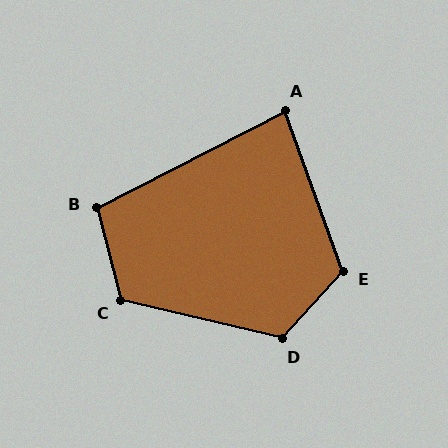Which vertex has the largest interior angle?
D, at approximately 119 degrees.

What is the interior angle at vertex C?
Approximately 118 degrees (obtuse).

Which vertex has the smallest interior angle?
A, at approximately 83 degrees.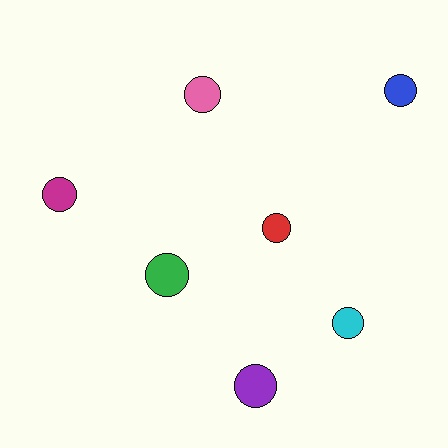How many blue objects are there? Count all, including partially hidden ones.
There is 1 blue object.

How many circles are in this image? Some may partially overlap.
There are 7 circles.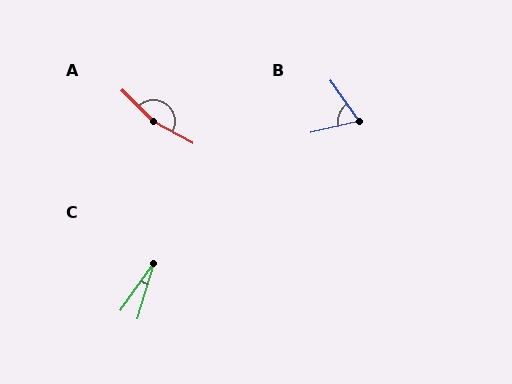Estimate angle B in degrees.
Approximately 68 degrees.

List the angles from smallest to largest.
C (19°), B (68°), A (164°).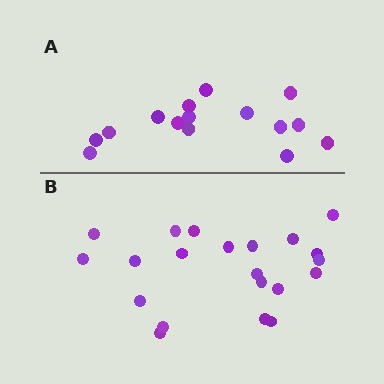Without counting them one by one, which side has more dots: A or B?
Region B (the bottom region) has more dots.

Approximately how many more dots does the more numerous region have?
Region B has about 6 more dots than region A.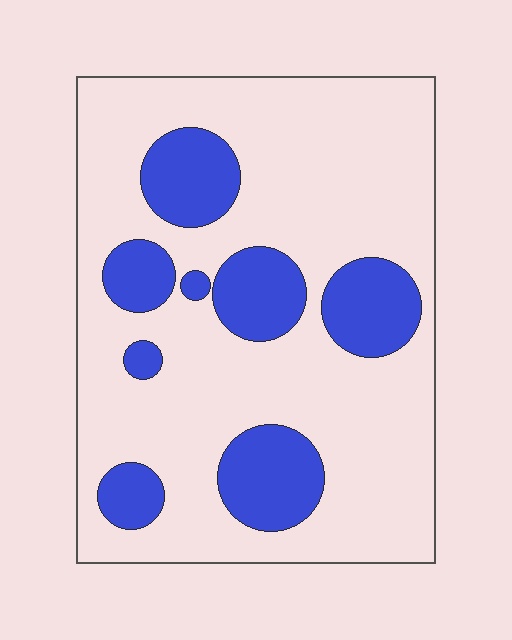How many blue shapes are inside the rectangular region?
8.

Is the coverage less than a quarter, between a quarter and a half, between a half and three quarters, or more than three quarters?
Less than a quarter.